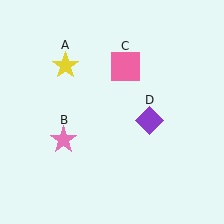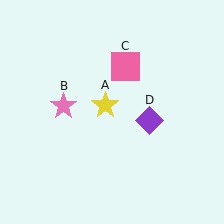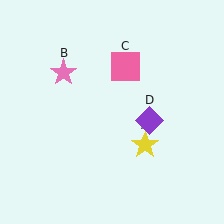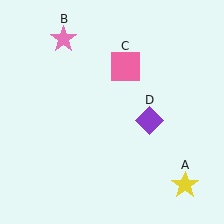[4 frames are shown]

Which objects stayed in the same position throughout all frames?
Pink square (object C) and purple diamond (object D) remained stationary.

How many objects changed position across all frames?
2 objects changed position: yellow star (object A), pink star (object B).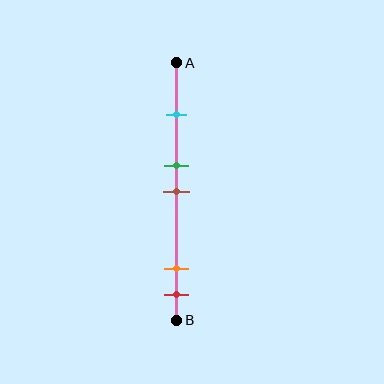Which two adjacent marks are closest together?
The green and brown marks are the closest adjacent pair.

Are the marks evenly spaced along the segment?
No, the marks are not evenly spaced.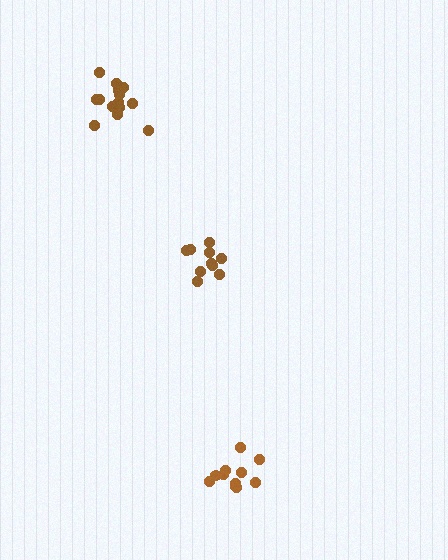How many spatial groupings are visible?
There are 3 spatial groupings.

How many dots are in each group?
Group 1: 10 dots, Group 2: 11 dots, Group 3: 14 dots (35 total).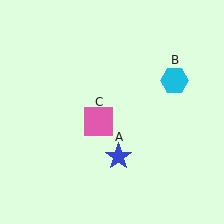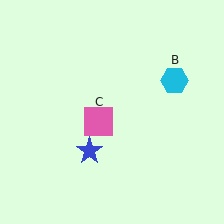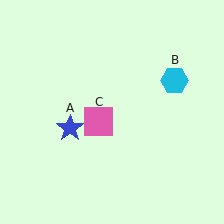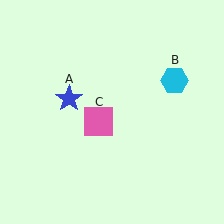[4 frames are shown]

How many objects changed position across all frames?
1 object changed position: blue star (object A).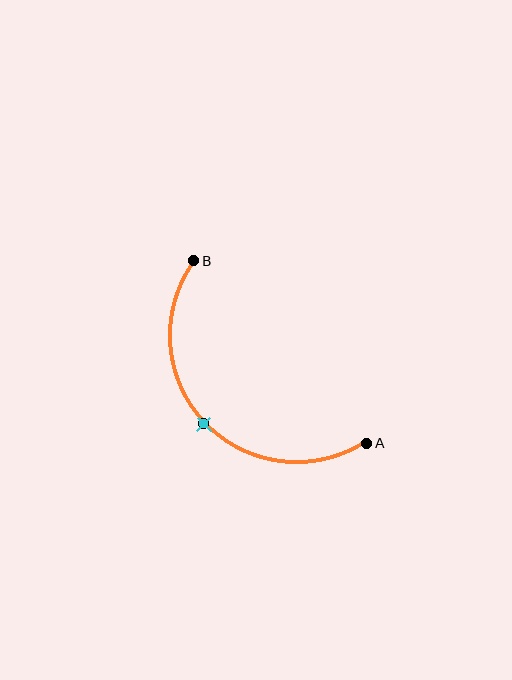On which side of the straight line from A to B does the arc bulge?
The arc bulges below and to the left of the straight line connecting A and B.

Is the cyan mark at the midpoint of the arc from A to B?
Yes. The cyan mark lies on the arc at equal arc-length from both A and B — it is the arc midpoint.